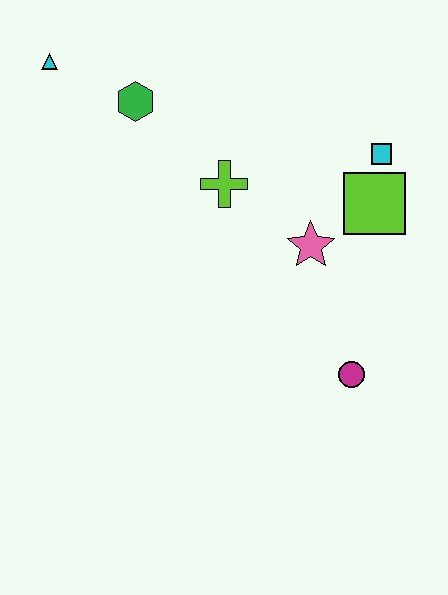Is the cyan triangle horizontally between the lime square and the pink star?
No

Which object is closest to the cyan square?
The lime square is closest to the cyan square.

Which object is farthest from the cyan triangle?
The magenta circle is farthest from the cyan triangle.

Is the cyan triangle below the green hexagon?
No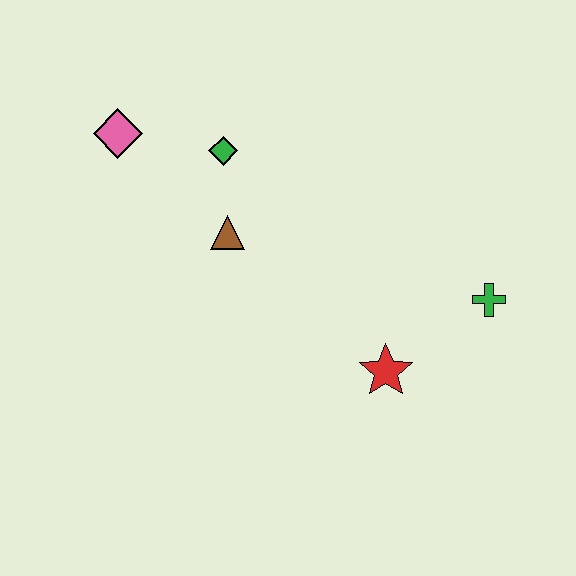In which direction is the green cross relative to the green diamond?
The green cross is to the right of the green diamond.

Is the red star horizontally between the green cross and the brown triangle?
Yes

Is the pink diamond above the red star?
Yes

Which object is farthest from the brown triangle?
The green cross is farthest from the brown triangle.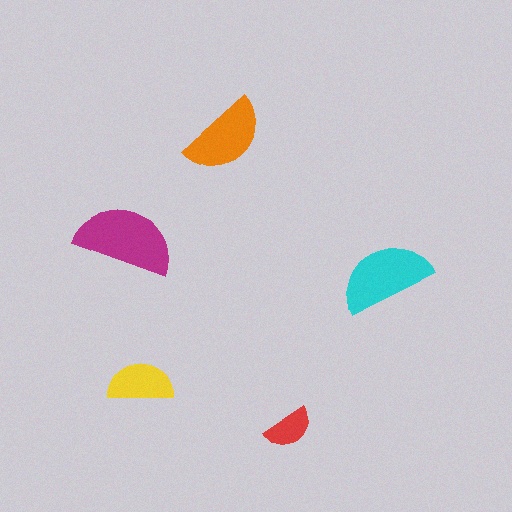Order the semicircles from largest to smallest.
the magenta one, the cyan one, the orange one, the yellow one, the red one.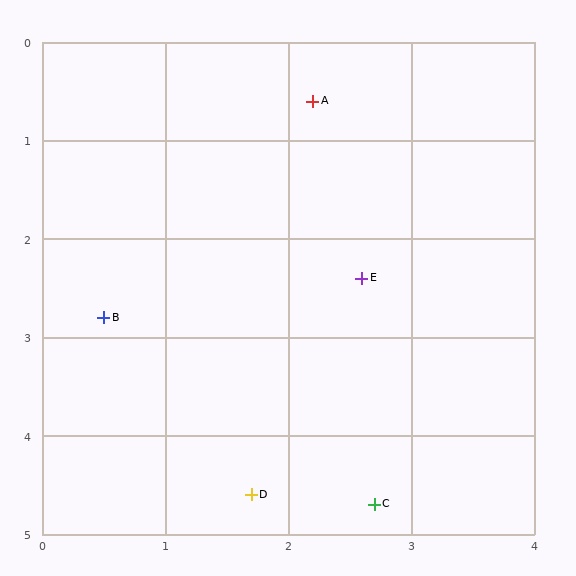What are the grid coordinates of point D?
Point D is at approximately (1.7, 4.6).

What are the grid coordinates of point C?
Point C is at approximately (2.7, 4.7).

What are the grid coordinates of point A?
Point A is at approximately (2.2, 0.6).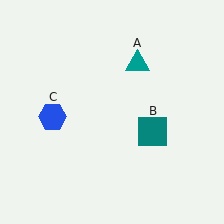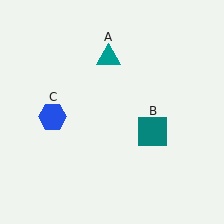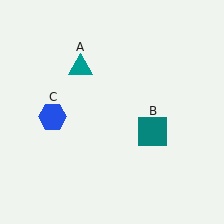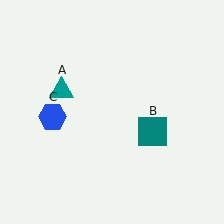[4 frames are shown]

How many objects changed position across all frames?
1 object changed position: teal triangle (object A).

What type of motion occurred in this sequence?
The teal triangle (object A) rotated counterclockwise around the center of the scene.